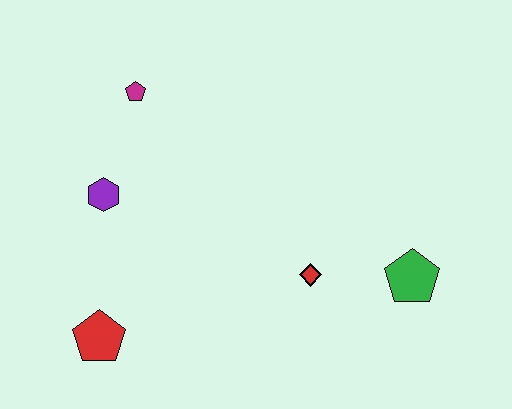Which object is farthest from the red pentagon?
The green pentagon is farthest from the red pentagon.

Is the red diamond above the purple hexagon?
No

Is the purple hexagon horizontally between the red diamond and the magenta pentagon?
No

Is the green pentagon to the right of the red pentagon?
Yes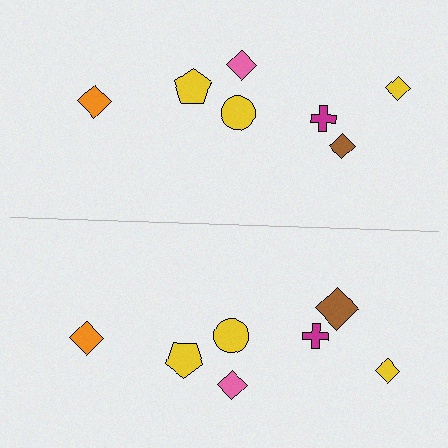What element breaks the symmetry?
The brown diamond on the bottom side has a different size than its mirror counterpart.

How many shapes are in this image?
There are 14 shapes in this image.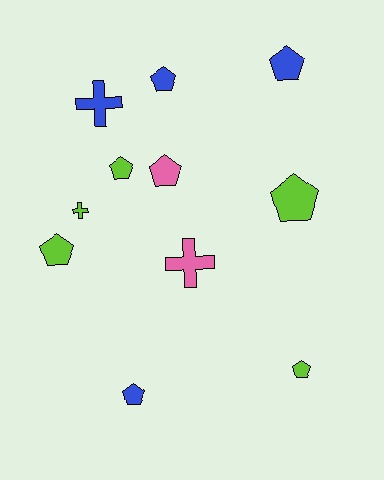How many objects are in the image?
There are 11 objects.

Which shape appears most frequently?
Pentagon, with 8 objects.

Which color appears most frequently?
Lime, with 5 objects.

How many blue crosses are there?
There is 1 blue cross.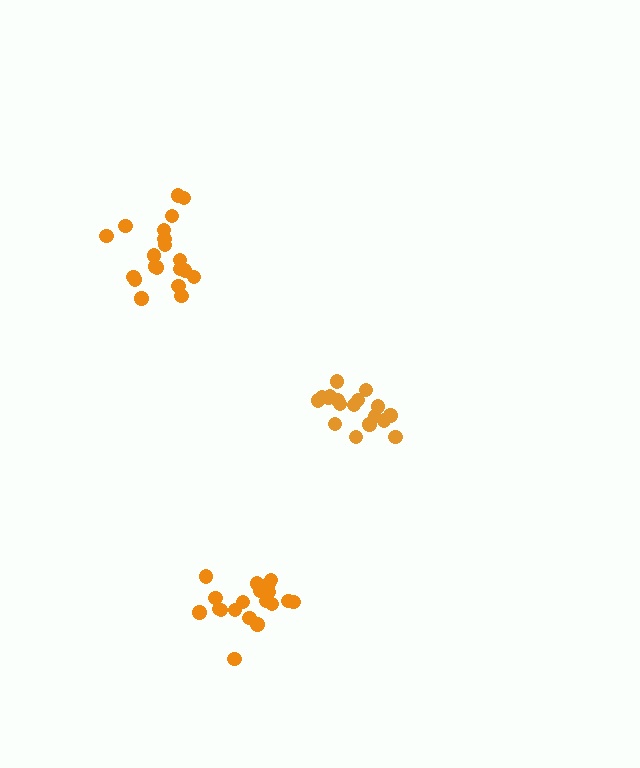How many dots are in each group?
Group 1: 19 dots, Group 2: 18 dots, Group 3: 20 dots (57 total).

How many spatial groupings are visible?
There are 3 spatial groupings.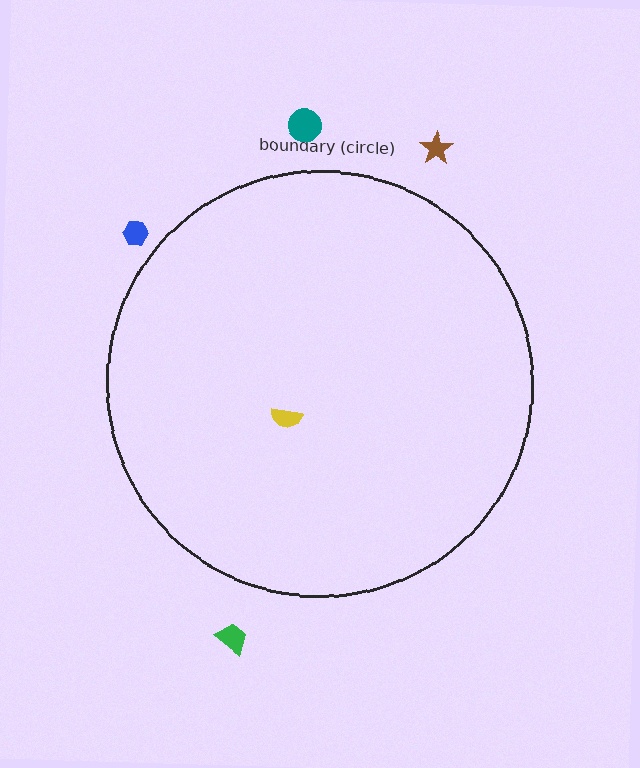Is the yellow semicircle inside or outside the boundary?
Inside.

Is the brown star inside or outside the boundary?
Outside.